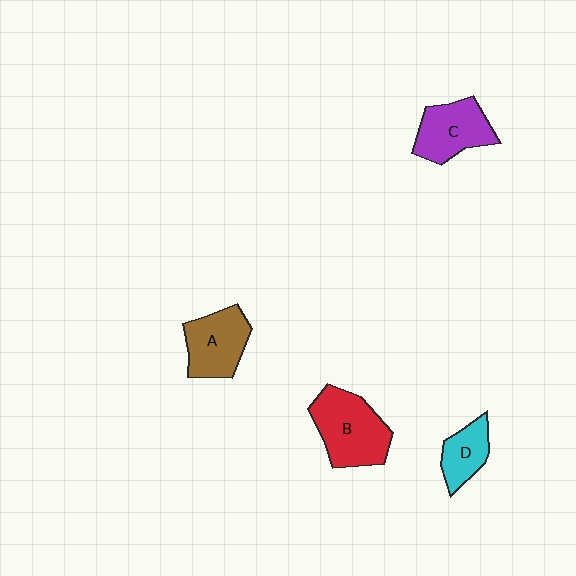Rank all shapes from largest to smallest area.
From largest to smallest: B (red), C (purple), A (brown), D (cyan).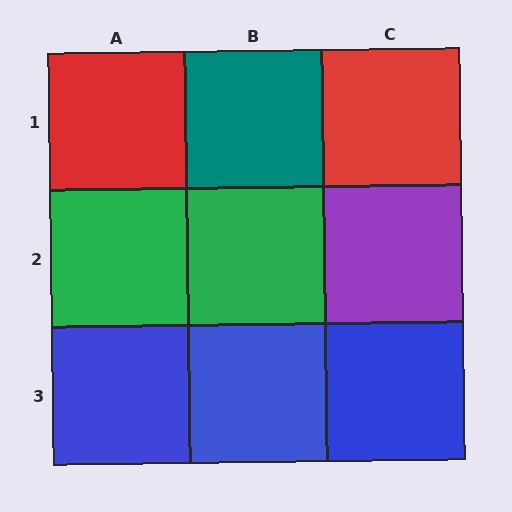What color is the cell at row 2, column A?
Green.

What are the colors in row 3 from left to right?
Blue, blue, blue.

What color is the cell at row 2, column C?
Purple.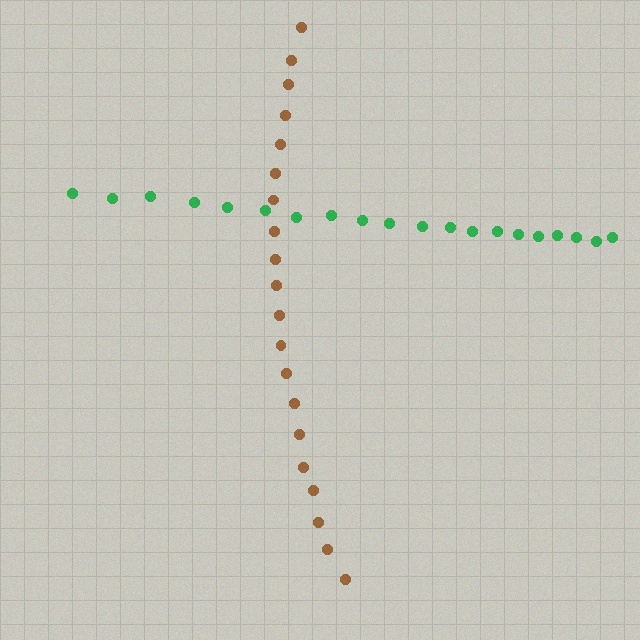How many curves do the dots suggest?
There are 2 distinct paths.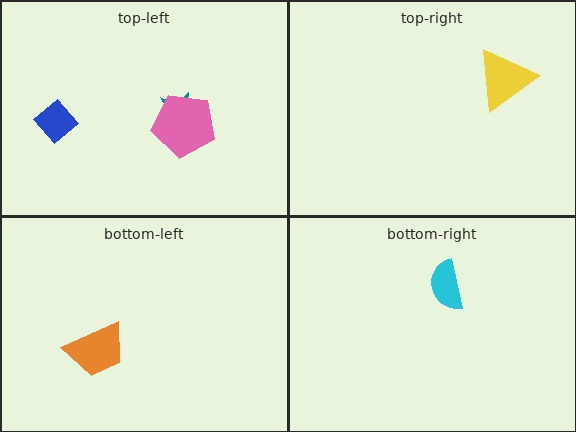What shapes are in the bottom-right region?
The cyan semicircle.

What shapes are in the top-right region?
The yellow triangle.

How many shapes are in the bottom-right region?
1.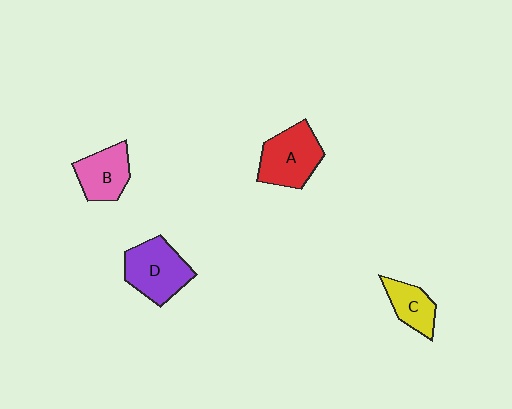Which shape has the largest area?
Shape D (purple).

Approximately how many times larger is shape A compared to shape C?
Approximately 1.6 times.